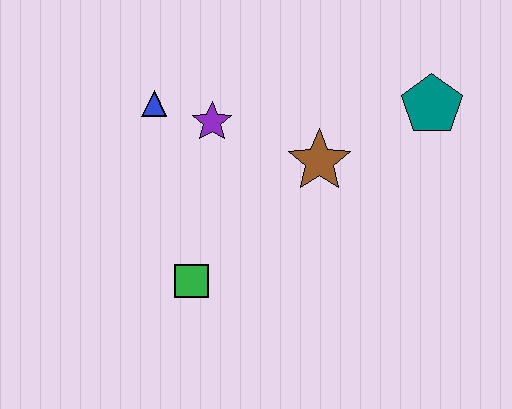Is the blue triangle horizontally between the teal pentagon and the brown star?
No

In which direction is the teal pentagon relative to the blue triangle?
The teal pentagon is to the right of the blue triangle.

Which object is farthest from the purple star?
The teal pentagon is farthest from the purple star.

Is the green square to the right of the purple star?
No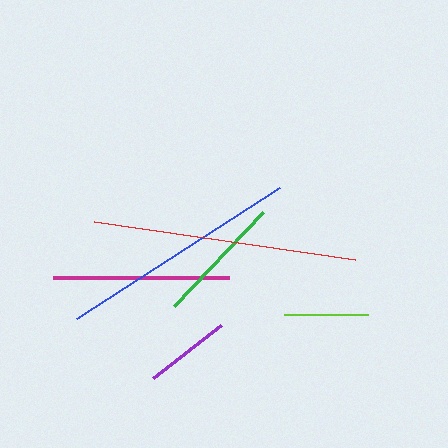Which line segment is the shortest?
The lime line is the shortest at approximately 84 pixels.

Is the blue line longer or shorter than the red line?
The red line is longer than the blue line.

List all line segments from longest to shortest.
From longest to shortest: red, blue, magenta, green, purple, lime.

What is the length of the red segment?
The red segment is approximately 264 pixels long.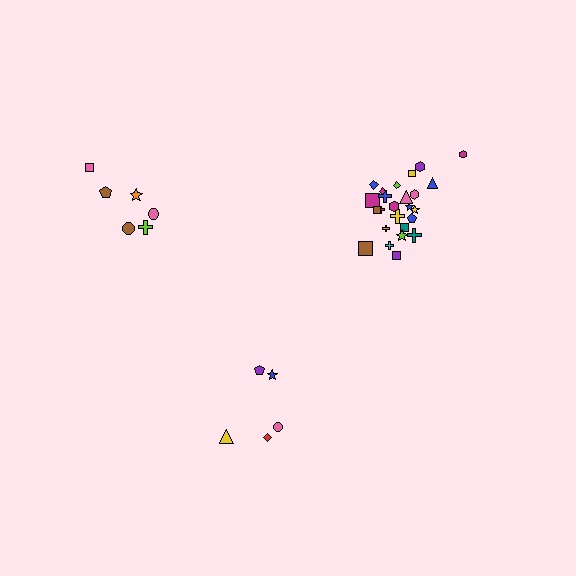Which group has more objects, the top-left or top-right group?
The top-right group.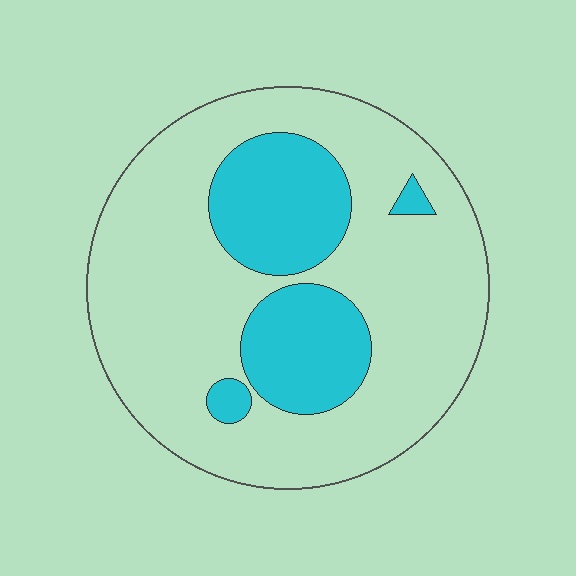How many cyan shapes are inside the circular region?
4.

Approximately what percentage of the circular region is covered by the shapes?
Approximately 25%.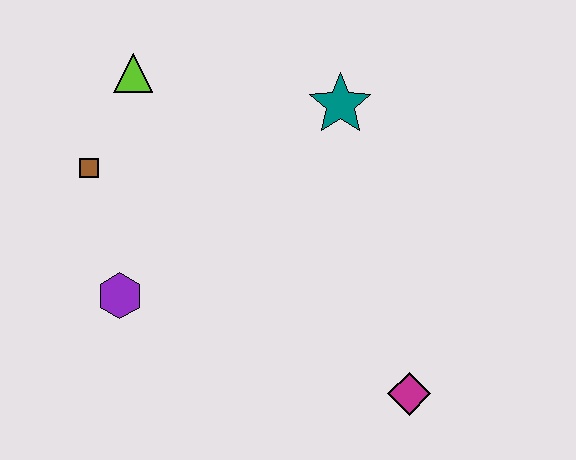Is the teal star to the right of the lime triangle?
Yes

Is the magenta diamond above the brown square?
No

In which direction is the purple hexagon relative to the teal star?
The purple hexagon is to the left of the teal star.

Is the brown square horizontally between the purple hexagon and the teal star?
No